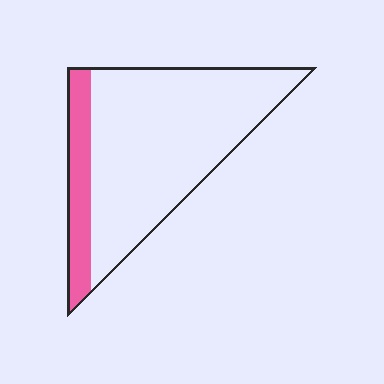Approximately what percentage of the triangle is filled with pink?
Approximately 20%.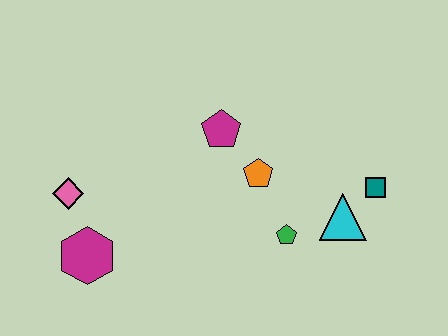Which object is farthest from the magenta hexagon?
The teal square is farthest from the magenta hexagon.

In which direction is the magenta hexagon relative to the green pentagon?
The magenta hexagon is to the left of the green pentagon.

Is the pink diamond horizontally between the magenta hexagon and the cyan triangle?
No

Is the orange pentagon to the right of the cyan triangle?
No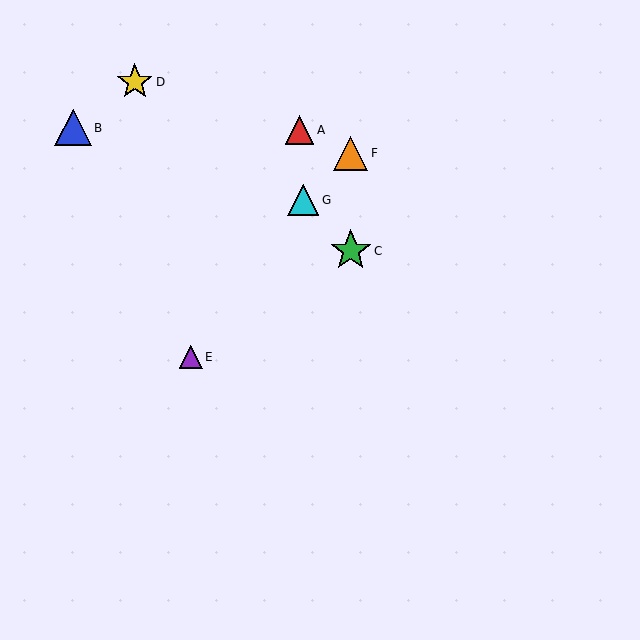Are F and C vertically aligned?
Yes, both are at x≈351.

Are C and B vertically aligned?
No, C is at x≈351 and B is at x≈73.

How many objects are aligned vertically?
2 objects (C, F) are aligned vertically.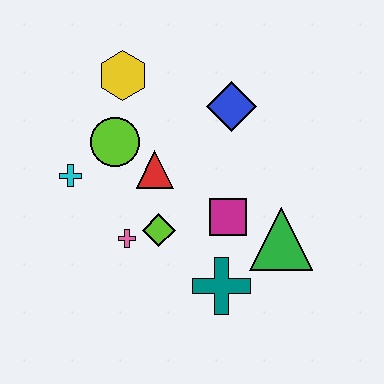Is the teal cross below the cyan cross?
Yes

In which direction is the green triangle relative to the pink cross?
The green triangle is to the right of the pink cross.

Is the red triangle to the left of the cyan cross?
No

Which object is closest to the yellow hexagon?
The lime circle is closest to the yellow hexagon.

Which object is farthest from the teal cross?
The yellow hexagon is farthest from the teal cross.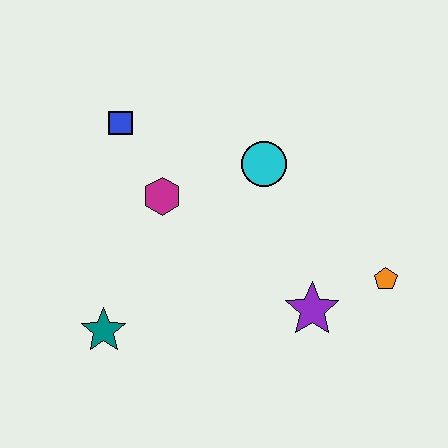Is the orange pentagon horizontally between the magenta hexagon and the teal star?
No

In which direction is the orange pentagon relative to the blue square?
The orange pentagon is to the right of the blue square.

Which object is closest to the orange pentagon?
The purple star is closest to the orange pentagon.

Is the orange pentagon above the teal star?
Yes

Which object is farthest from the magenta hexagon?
The orange pentagon is farthest from the magenta hexagon.